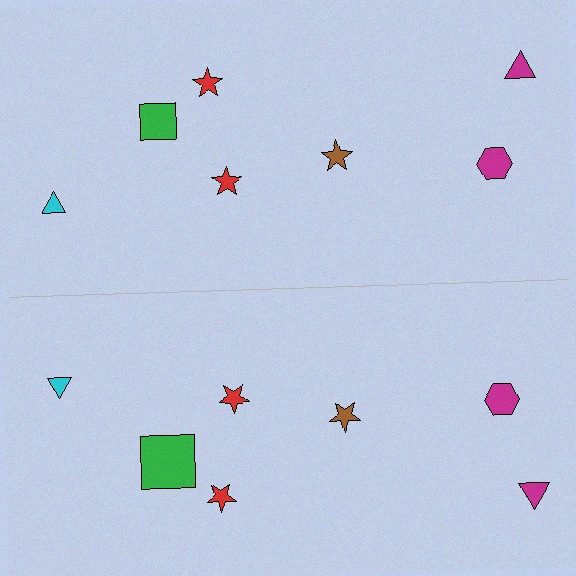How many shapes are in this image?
There are 14 shapes in this image.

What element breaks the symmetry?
The green square on the bottom side has a different size than its mirror counterpart.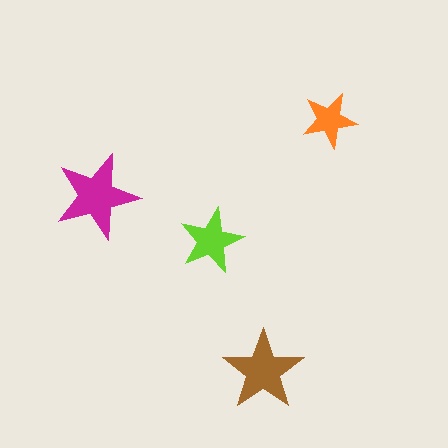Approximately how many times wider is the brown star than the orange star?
About 1.5 times wider.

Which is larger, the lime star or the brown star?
The brown one.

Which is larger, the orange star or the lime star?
The lime one.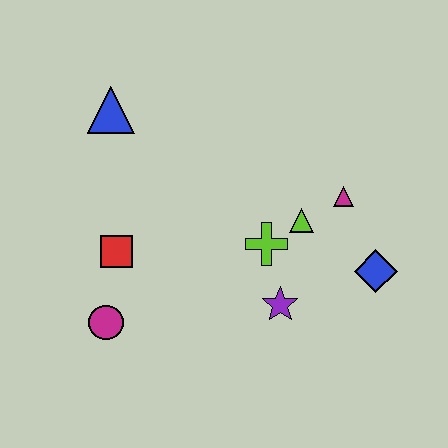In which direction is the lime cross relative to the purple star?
The lime cross is above the purple star.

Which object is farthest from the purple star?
The blue triangle is farthest from the purple star.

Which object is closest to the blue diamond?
The magenta triangle is closest to the blue diamond.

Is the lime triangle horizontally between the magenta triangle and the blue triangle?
Yes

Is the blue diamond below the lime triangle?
Yes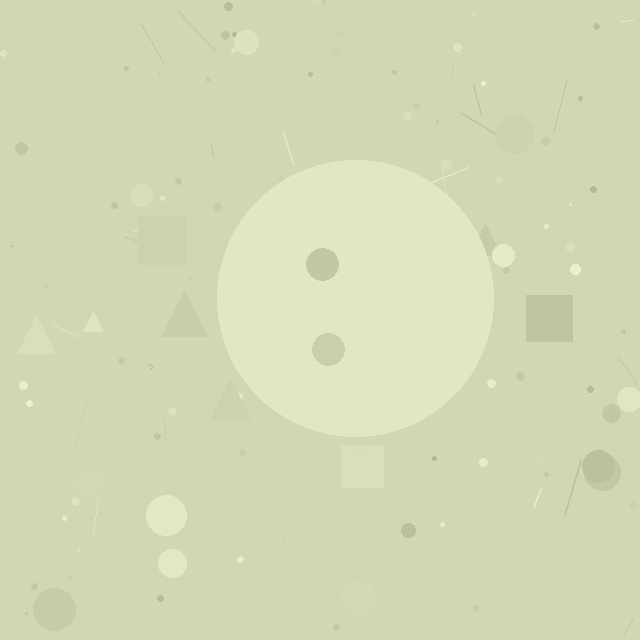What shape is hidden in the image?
A circle is hidden in the image.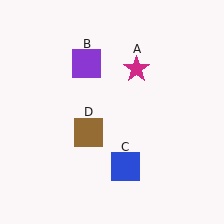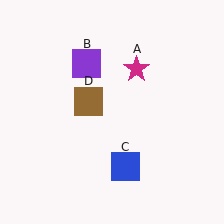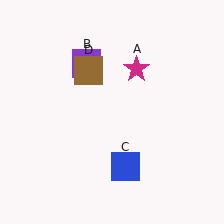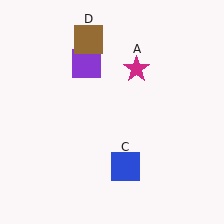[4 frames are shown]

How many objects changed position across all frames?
1 object changed position: brown square (object D).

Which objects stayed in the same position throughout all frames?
Magenta star (object A) and purple square (object B) and blue square (object C) remained stationary.